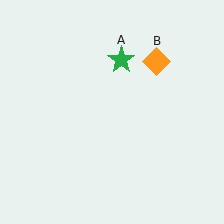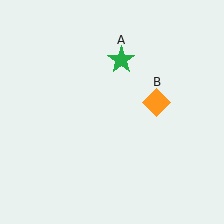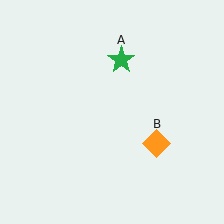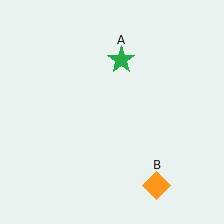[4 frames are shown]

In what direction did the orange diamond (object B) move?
The orange diamond (object B) moved down.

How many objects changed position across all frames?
1 object changed position: orange diamond (object B).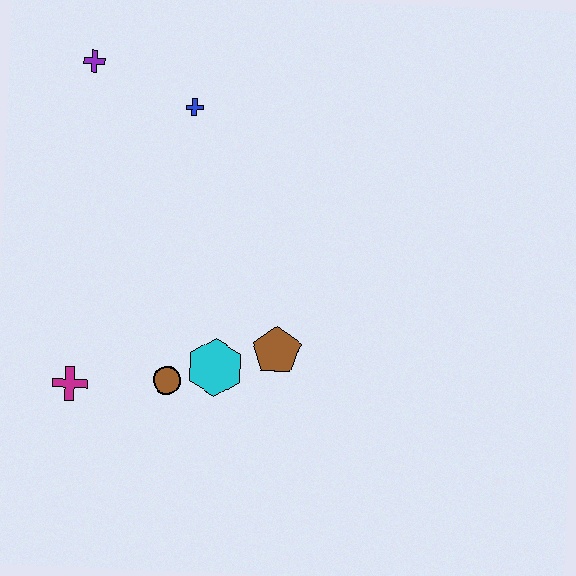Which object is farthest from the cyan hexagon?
The purple cross is farthest from the cyan hexagon.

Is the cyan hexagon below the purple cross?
Yes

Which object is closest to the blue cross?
The purple cross is closest to the blue cross.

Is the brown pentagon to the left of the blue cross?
No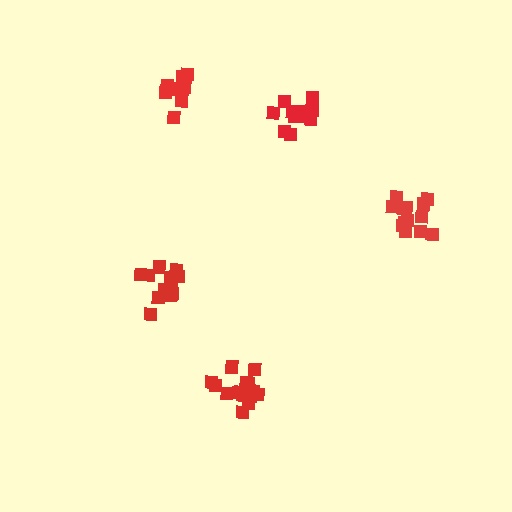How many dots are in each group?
Group 1: 14 dots, Group 2: 13 dots, Group 3: 11 dots, Group 4: 11 dots, Group 5: 17 dots (66 total).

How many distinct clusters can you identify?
There are 5 distinct clusters.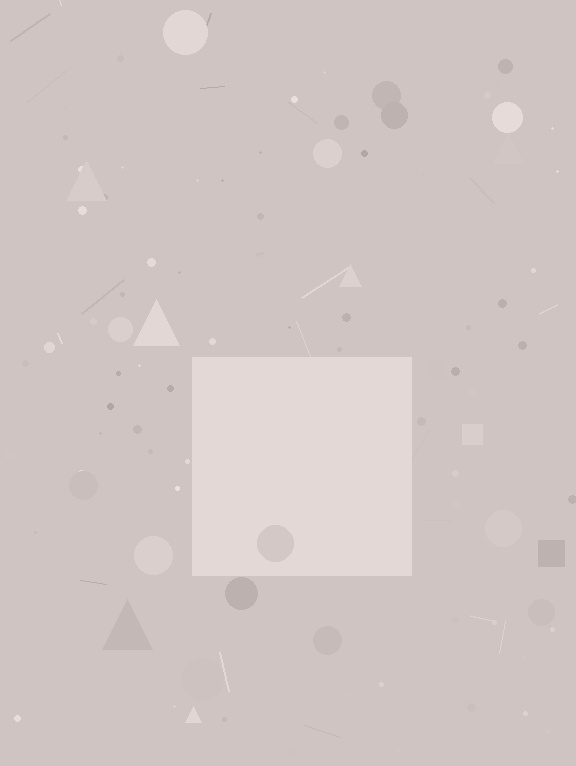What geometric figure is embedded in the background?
A square is embedded in the background.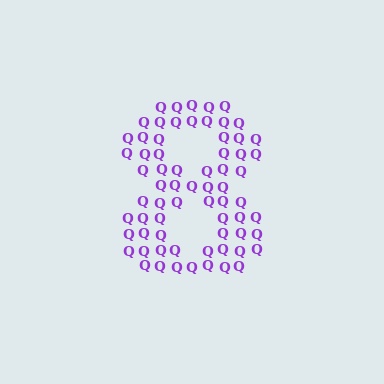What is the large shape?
The large shape is the digit 8.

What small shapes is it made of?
It is made of small letter Q's.